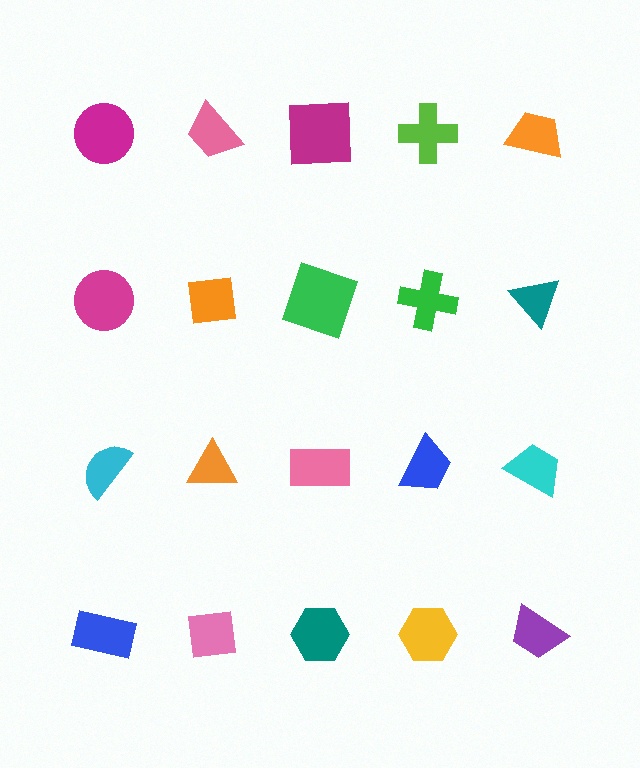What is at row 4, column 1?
A blue rectangle.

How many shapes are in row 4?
5 shapes.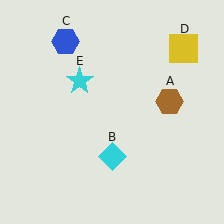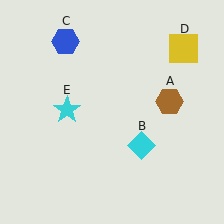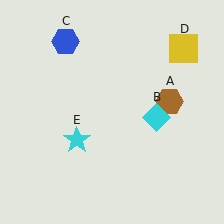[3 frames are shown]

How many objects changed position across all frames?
2 objects changed position: cyan diamond (object B), cyan star (object E).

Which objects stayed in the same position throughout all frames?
Brown hexagon (object A) and blue hexagon (object C) and yellow square (object D) remained stationary.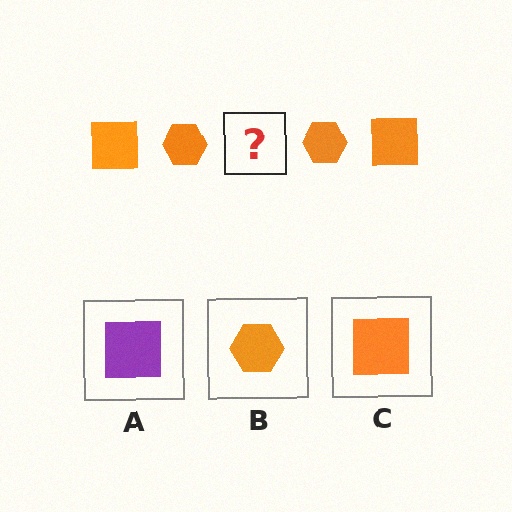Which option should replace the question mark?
Option C.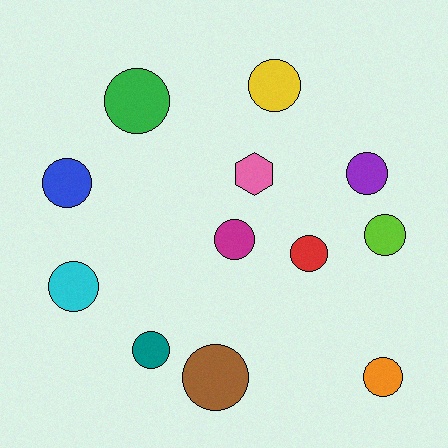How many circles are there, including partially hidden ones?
There are 11 circles.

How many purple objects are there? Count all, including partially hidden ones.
There is 1 purple object.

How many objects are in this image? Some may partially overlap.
There are 12 objects.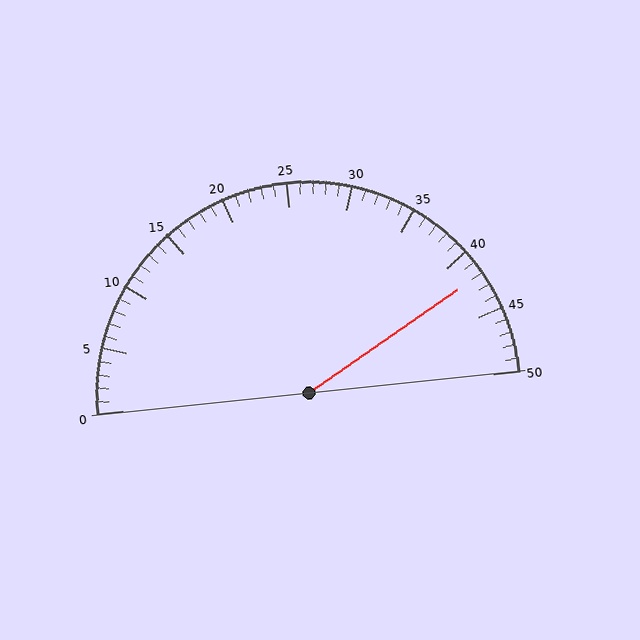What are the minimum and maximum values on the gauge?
The gauge ranges from 0 to 50.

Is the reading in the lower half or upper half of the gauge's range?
The reading is in the upper half of the range (0 to 50).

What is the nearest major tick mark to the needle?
The nearest major tick mark is 40.